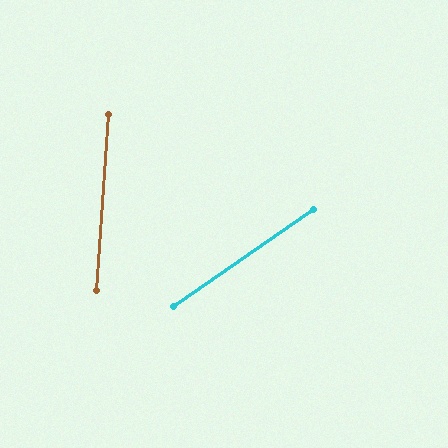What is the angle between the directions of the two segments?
Approximately 51 degrees.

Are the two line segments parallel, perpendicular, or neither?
Neither parallel nor perpendicular — they differ by about 51°.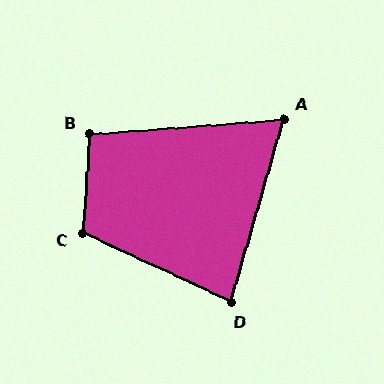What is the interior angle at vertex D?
Approximately 81 degrees (acute).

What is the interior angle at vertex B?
Approximately 99 degrees (obtuse).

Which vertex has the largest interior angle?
C, at approximately 110 degrees.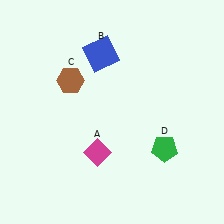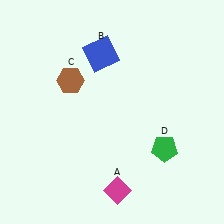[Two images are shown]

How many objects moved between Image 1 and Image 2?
1 object moved between the two images.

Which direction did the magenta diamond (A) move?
The magenta diamond (A) moved down.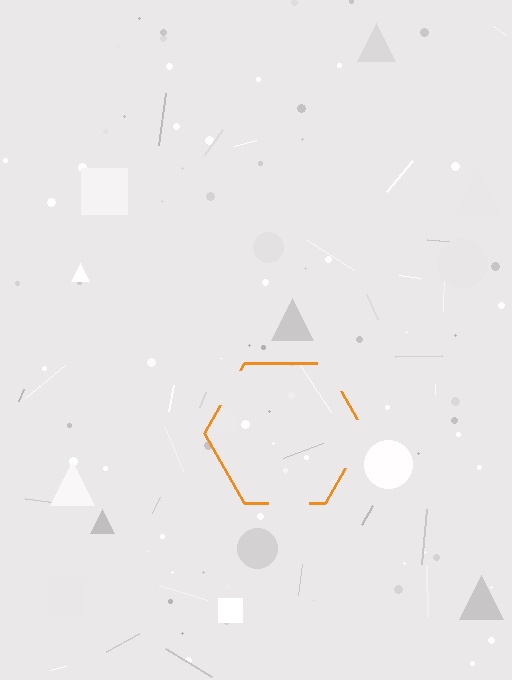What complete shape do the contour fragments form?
The contour fragments form a hexagon.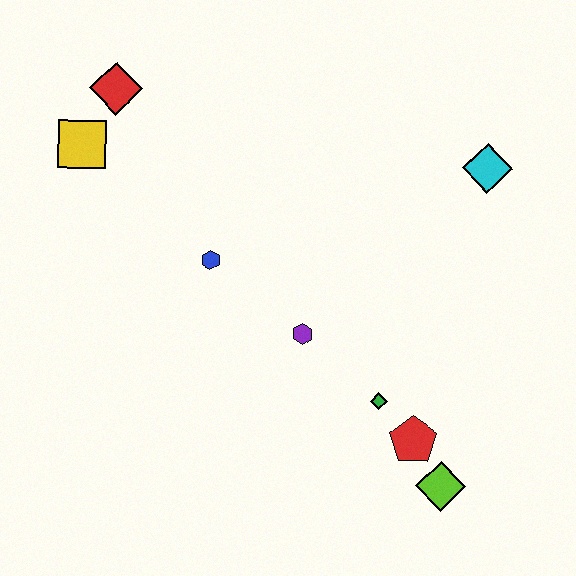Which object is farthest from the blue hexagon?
The lime diamond is farthest from the blue hexagon.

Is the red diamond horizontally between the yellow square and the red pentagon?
Yes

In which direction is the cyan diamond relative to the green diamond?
The cyan diamond is above the green diamond.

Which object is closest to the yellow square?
The red diamond is closest to the yellow square.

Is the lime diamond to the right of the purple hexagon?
Yes